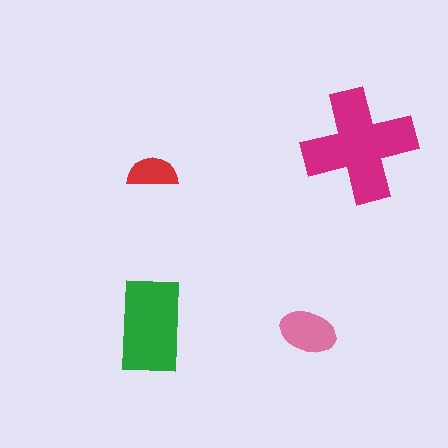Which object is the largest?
The magenta cross.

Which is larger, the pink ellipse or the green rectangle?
The green rectangle.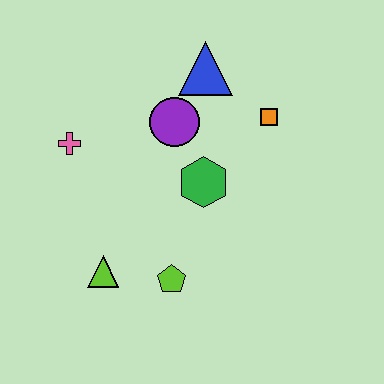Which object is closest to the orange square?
The blue triangle is closest to the orange square.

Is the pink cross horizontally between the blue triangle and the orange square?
No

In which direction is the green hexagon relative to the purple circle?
The green hexagon is below the purple circle.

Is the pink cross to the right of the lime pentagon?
No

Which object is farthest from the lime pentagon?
The blue triangle is farthest from the lime pentagon.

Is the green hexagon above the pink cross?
No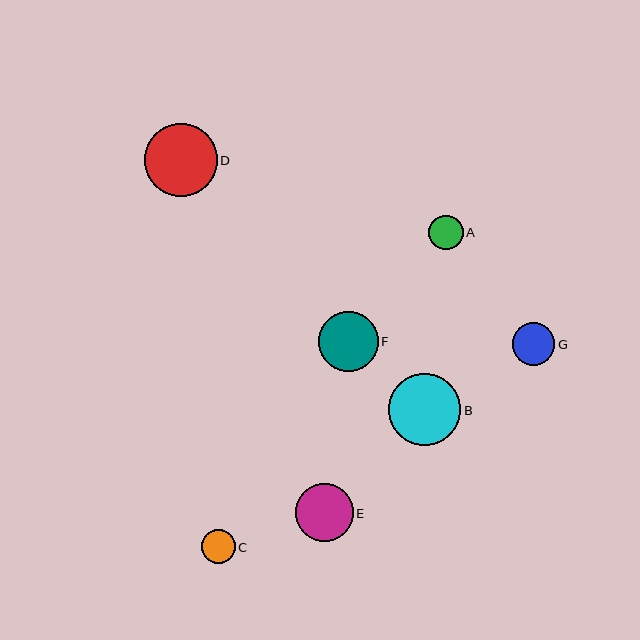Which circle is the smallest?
Circle C is the smallest with a size of approximately 34 pixels.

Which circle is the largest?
Circle D is the largest with a size of approximately 73 pixels.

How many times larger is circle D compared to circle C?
Circle D is approximately 2.1 times the size of circle C.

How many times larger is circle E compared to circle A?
Circle E is approximately 1.7 times the size of circle A.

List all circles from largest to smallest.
From largest to smallest: D, B, F, E, G, A, C.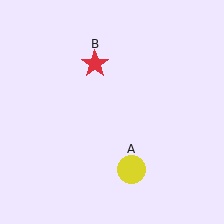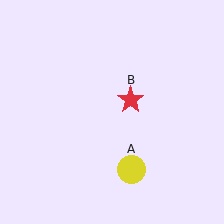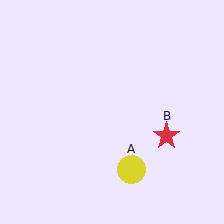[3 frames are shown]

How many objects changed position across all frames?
1 object changed position: red star (object B).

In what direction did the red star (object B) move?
The red star (object B) moved down and to the right.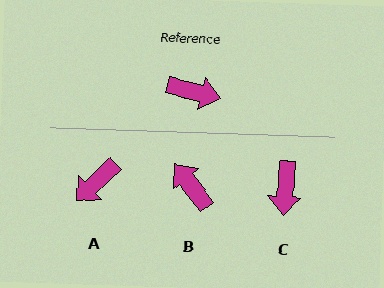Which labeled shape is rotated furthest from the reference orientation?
B, about 141 degrees away.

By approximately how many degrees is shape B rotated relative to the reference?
Approximately 141 degrees counter-clockwise.